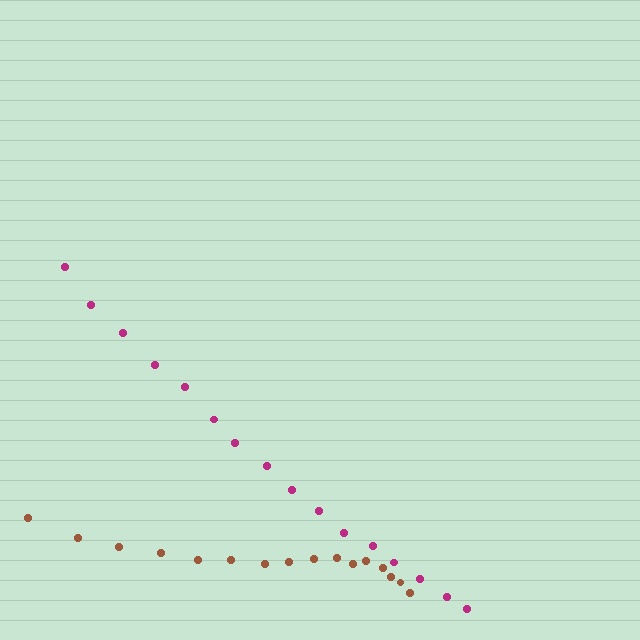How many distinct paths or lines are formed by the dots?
There are 2 distinct paths.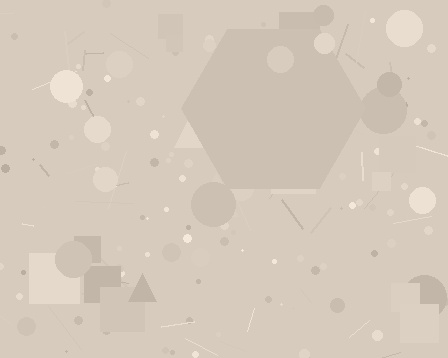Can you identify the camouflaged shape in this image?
The camouflaged shape is a hexagon.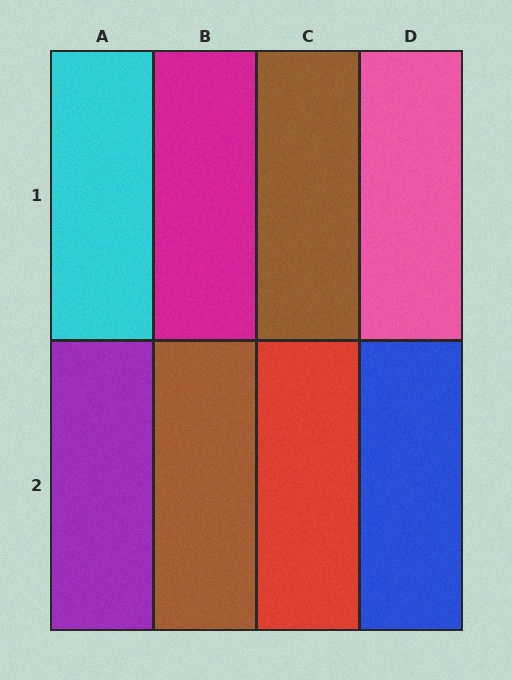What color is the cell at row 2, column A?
Purple.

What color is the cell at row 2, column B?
Brown.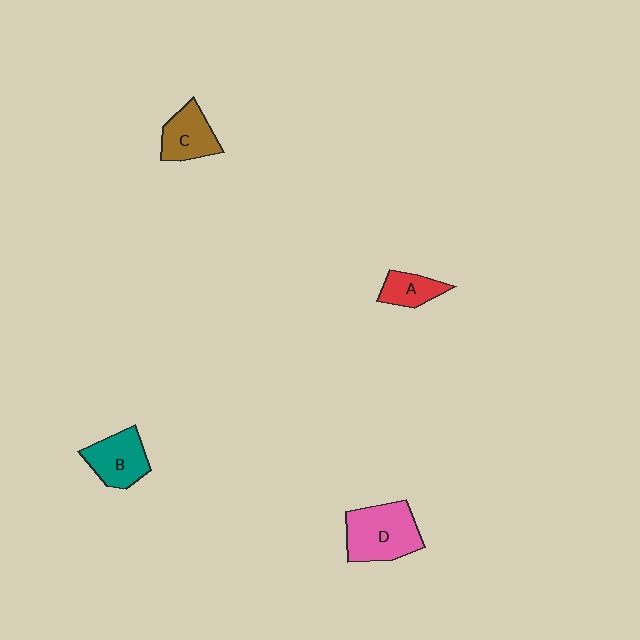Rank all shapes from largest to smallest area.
From largest to smallest: D (pink), B (teal), C (brown), A (red).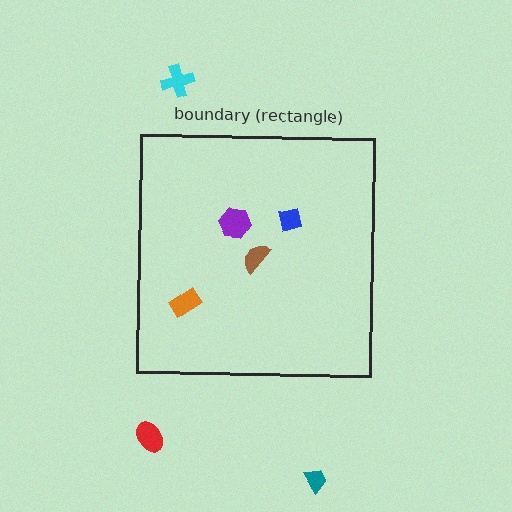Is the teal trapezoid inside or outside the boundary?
Outside.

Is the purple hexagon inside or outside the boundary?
Inside.